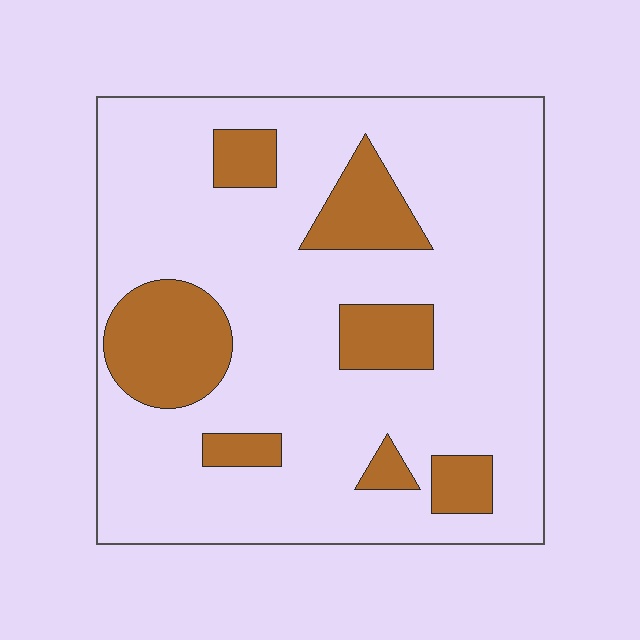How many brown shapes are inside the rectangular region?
7.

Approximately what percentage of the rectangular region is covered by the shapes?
Approximately 20%.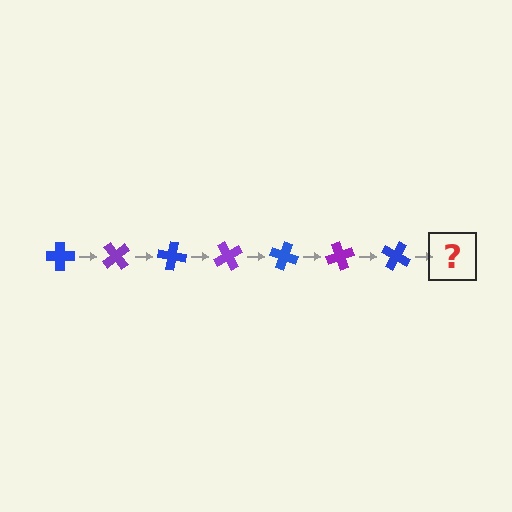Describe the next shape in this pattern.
It should be a purple cross, rotated 350 degrees from the start.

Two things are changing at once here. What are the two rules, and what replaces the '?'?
The two rules are that it rotates 50 degrees each step and the color cycles through blue and purple. The '?' should be a purple cross, rotated 350 degrees from the start.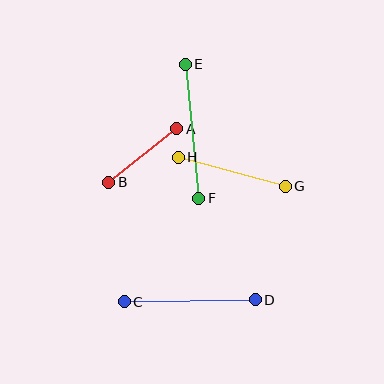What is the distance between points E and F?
The distance is approximately 134 pixels.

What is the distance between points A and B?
The distance is approximately 87 pixels.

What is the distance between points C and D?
The distance is approximately 131 pixels.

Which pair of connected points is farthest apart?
Points E and F are farthest apart.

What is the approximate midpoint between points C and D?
The midpoint is at approximately (190, 301) pixels.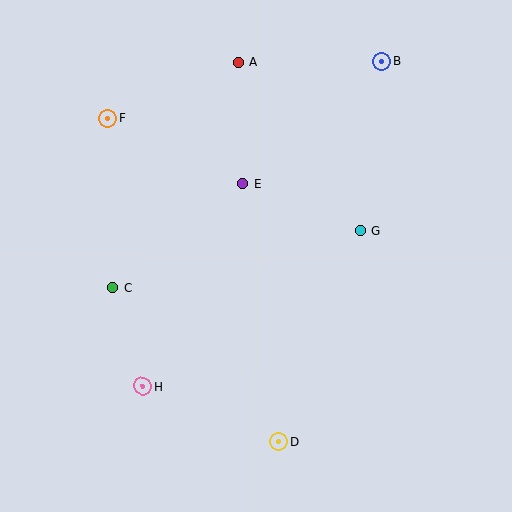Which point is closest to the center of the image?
Point E at (243, 184) is closest to the center.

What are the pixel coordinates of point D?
Point D is at (279, 442).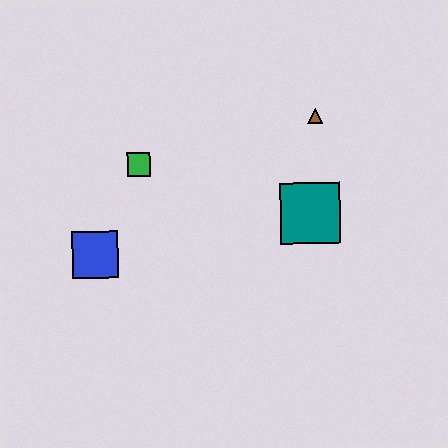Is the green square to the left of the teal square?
Yes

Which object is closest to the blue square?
The green square is closest to the blue square.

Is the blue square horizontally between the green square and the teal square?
No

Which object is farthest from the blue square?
The brown triangle is farthest from the blue square.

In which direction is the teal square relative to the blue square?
The teal square is to the right of the blue square.